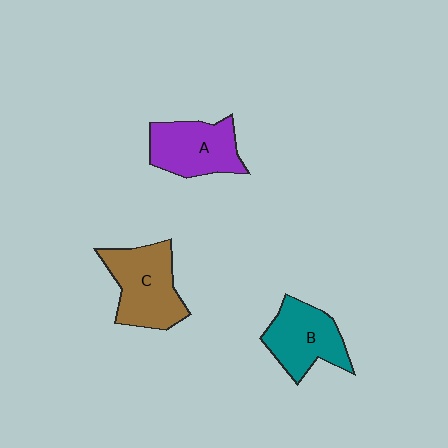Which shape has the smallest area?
Shape B (teal).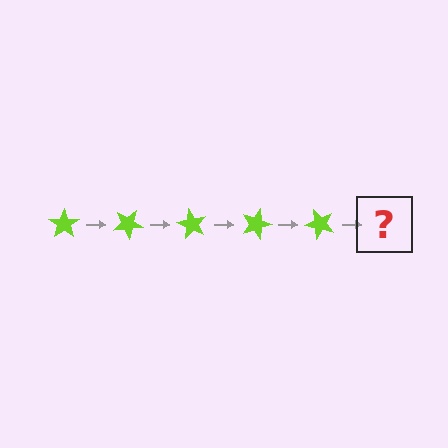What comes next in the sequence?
The next element should be a lime star rotated 150 degrees.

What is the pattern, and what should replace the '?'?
The pattern is that the star rotates 30 degrees each step. The '?' should be a lime star rotated 150 degrees.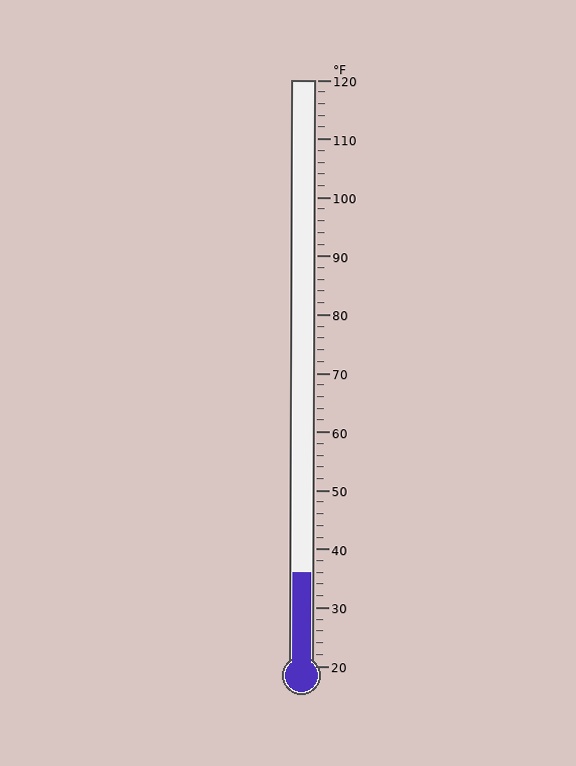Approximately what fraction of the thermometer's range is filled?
The thermometer is filled to approximately 15% of its range.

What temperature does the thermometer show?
The thermometer shows approximately 36°F.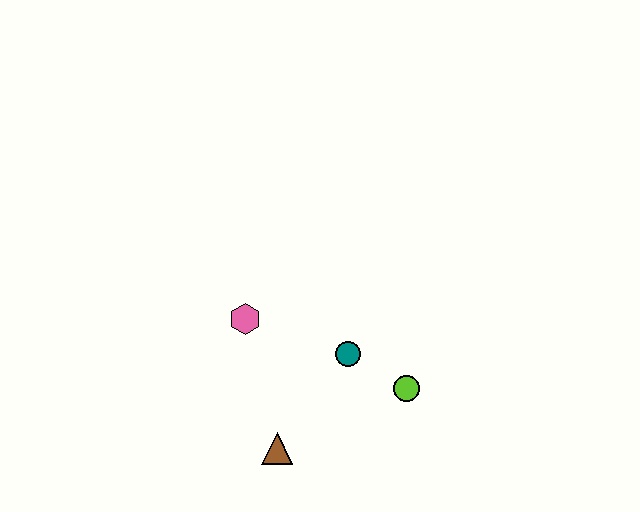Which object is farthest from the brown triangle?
The lime circle is farthest from the brown triangle.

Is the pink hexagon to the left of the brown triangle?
Yes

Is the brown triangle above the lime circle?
No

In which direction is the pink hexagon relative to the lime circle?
The pink hexagon is to the left of the lime circle.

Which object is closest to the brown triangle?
The teal circle is closest to the brown triangle.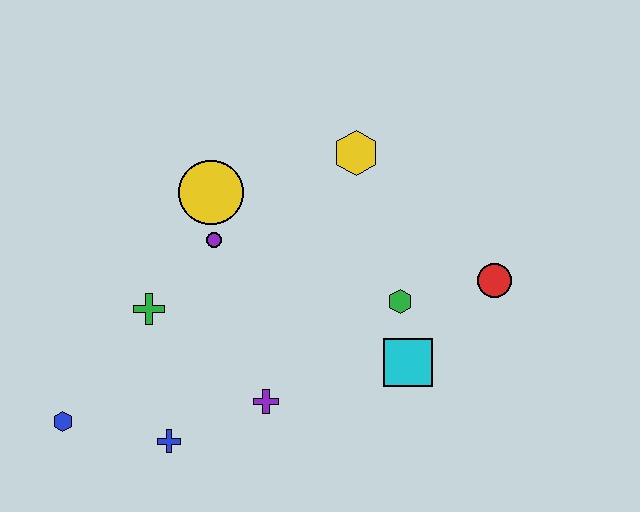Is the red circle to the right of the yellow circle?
Yes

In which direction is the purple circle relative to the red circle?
The purple circle is to the left of the red circle.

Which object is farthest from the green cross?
The red circle is farthest from the green cross.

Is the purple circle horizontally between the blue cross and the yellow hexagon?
Yes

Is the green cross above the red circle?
No